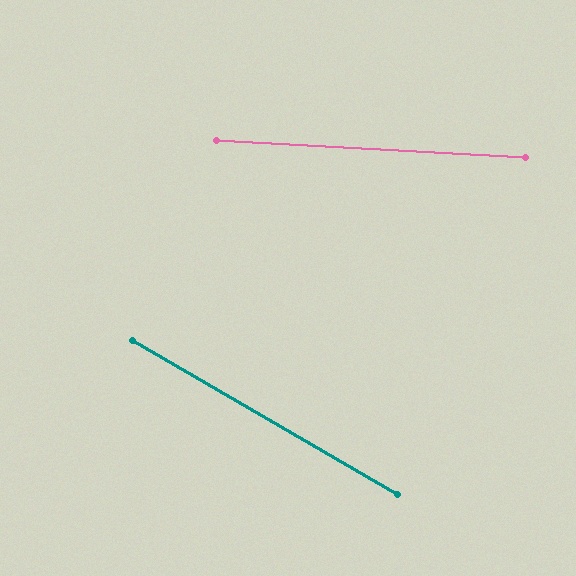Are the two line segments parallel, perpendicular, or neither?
Neither parallel nor perpendicular — they differ by about 27°.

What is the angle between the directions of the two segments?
Approximately 27 degrees.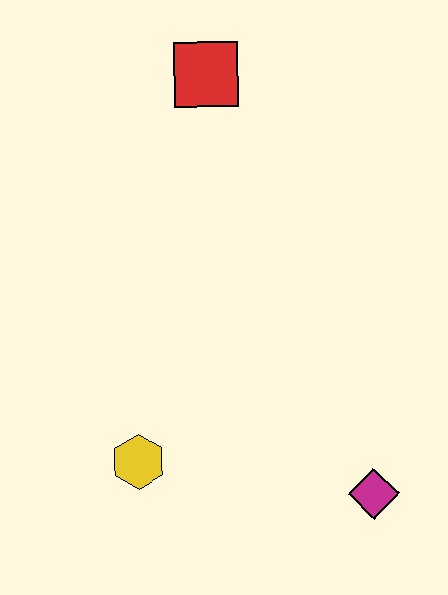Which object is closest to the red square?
The yellow hexagon is closest to the red square.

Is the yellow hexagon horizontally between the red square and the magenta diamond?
No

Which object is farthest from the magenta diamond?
The red square is farthest from the magenta diamond.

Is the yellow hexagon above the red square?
No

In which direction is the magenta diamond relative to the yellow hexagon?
The magenta diamond is to the right of the yellow hexagon.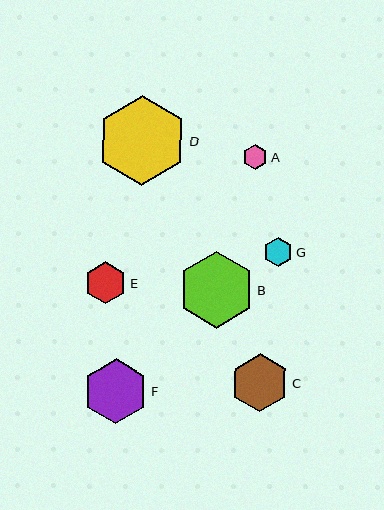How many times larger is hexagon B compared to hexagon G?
Hexagon B is approximately 2.6 times the size of hexagon G.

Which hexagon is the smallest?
Hexagon A is the smallest with a size of approximately 25 pixels.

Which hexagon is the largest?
Hexagon D is the largest with a size of approximately 90 pixels.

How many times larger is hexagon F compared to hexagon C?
Hexagon F is approximately 1.1 times the size of hexagon C.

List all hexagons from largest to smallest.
From largest to smallest: D, B, F, C, E, G, A.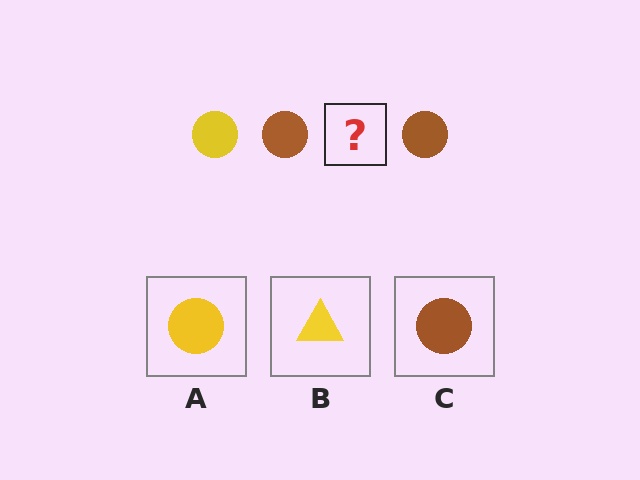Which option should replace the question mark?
Option A.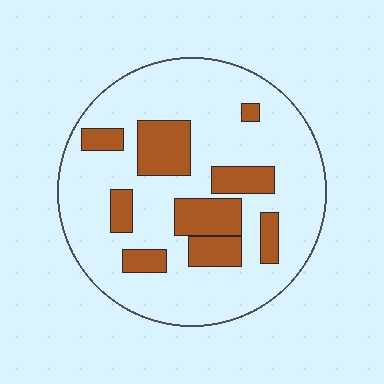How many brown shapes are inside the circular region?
9.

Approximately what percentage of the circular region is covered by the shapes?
Approximately 25%.